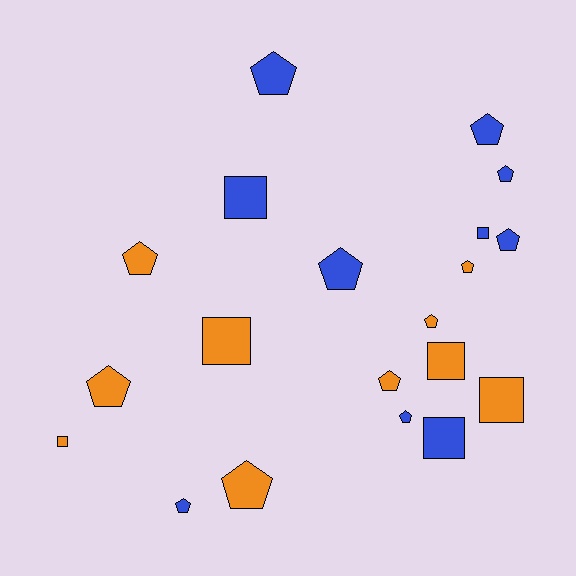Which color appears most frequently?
Blue, with 10 objects.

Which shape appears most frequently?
Pentagon, with 13 objects.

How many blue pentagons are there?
There are 7 blue pentagons.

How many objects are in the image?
There are 20 objects.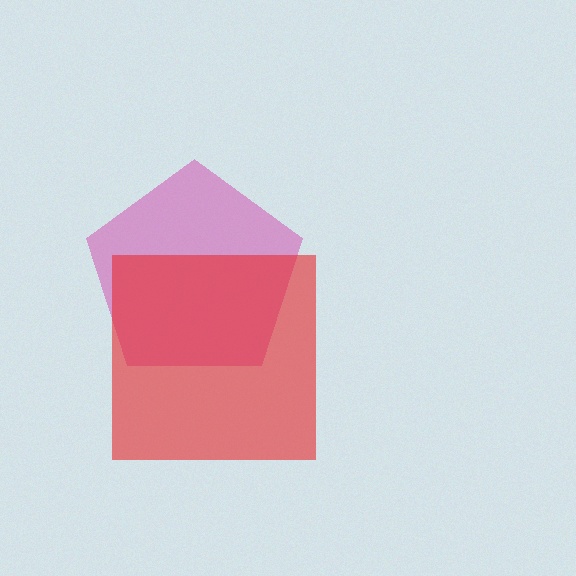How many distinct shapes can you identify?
There are 2 distinct shapes: a magenta pentagon, a red square.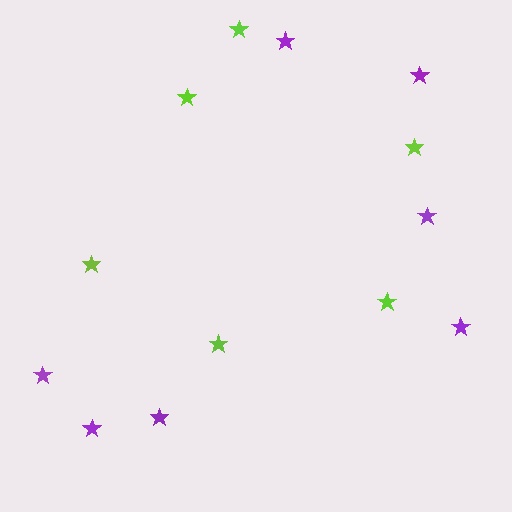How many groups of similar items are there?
There are 2 groups: one group of lime stars (6) and one group of purple stars (7).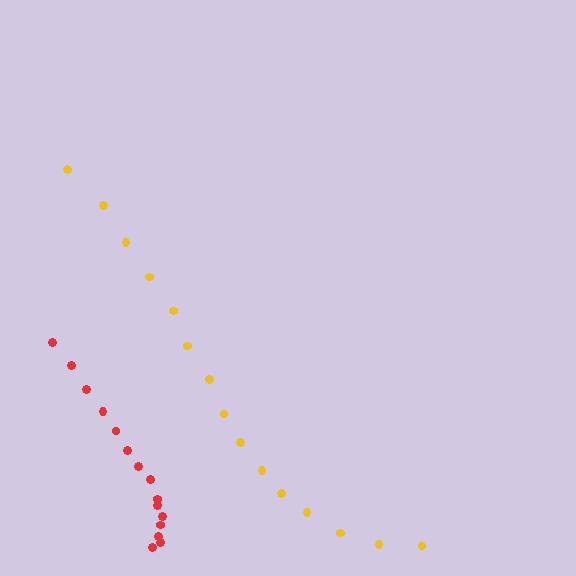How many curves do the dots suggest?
There are 2 distinct paths.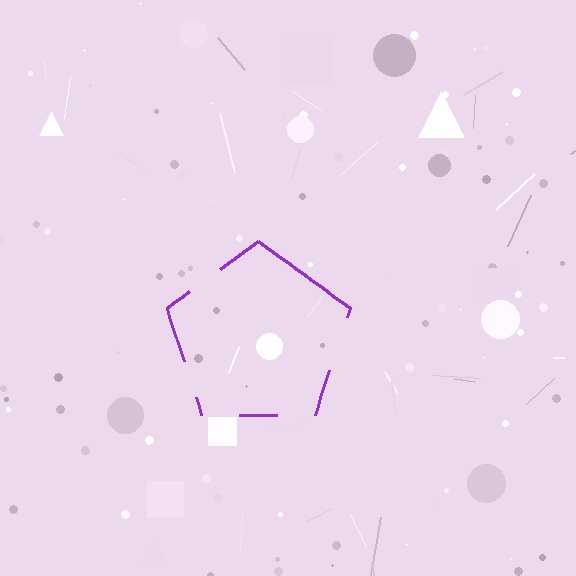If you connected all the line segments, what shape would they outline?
They would outline a pentagon.